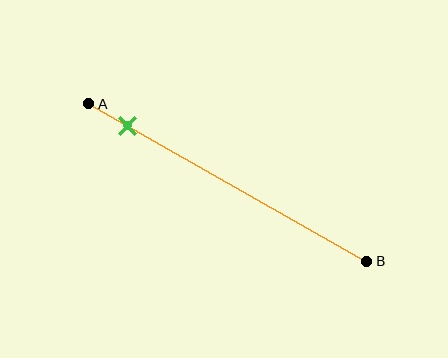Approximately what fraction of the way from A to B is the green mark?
The green mark is approximately 15% of the way from A to B.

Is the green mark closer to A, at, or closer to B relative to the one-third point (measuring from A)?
The green mark is closer to point A than the one-third point of segment AB.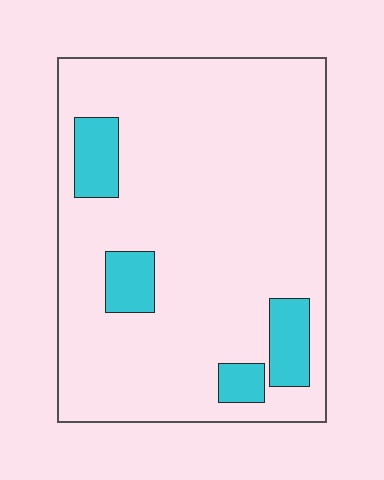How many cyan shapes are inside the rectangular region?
4.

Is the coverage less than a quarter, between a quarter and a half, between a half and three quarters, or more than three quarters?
Less than a quarter.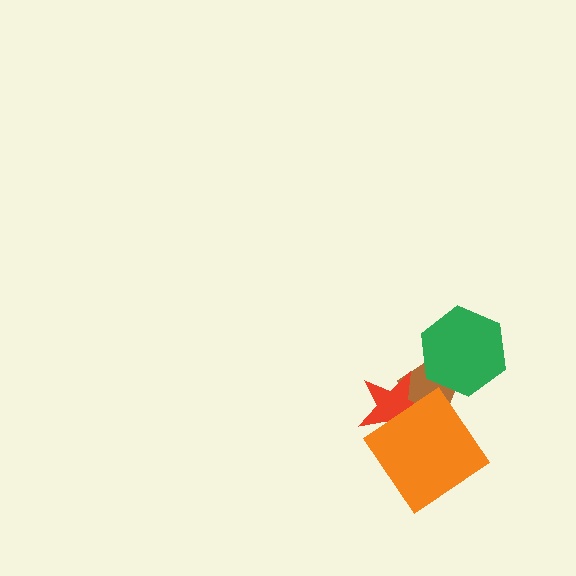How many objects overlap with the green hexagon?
1 object overlaps with the green hexagon.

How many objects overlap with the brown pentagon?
3 objects overlap with the brown pentagon.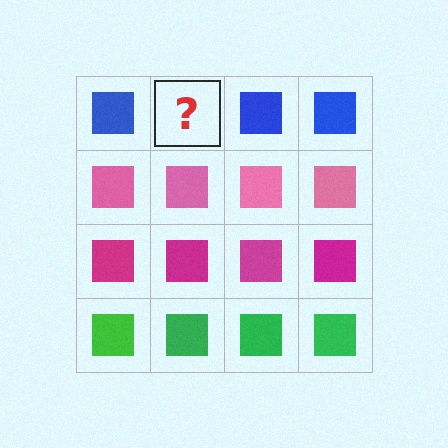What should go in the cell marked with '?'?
The missing cell should contain a blue square.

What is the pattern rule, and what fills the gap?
The rule is that each row has a consistent color. The gap should be filled with a blue square.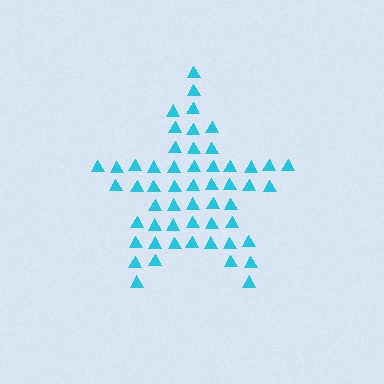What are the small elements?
The small elements are triangles.